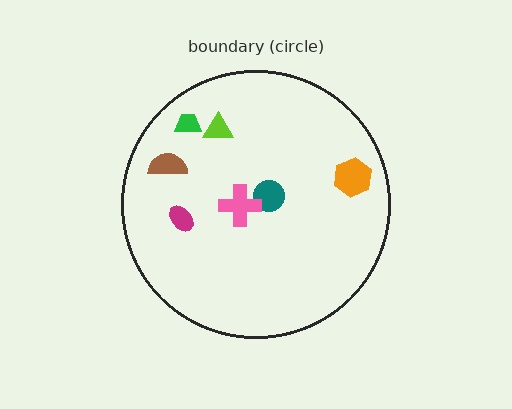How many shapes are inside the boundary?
7 inside, 0 outside.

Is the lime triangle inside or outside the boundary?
Inside.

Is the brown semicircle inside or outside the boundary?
Inside.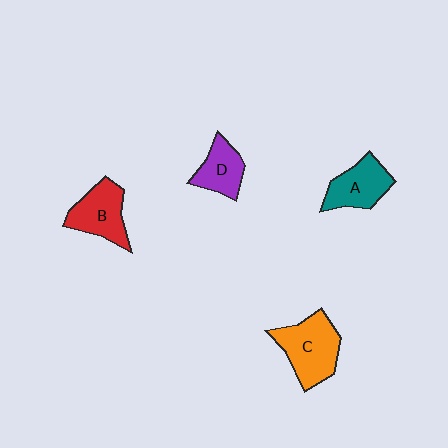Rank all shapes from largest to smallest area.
From largest to smallest: C (orange), B (red), A (teal), D (purple).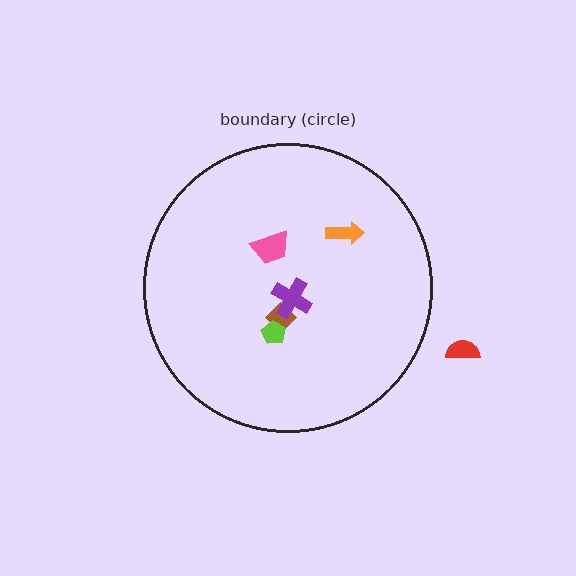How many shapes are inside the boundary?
5 inside, 1 outside.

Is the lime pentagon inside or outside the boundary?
Inside.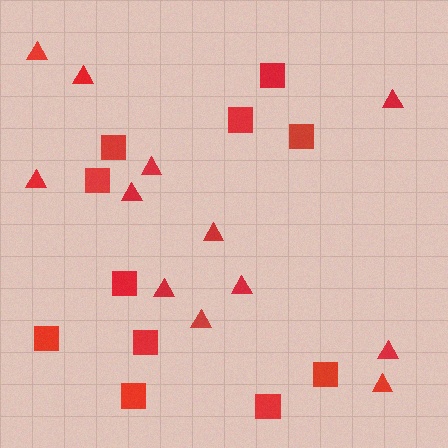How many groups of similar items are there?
There are 2 groups: one group of triangles (12) and one group of squares (11).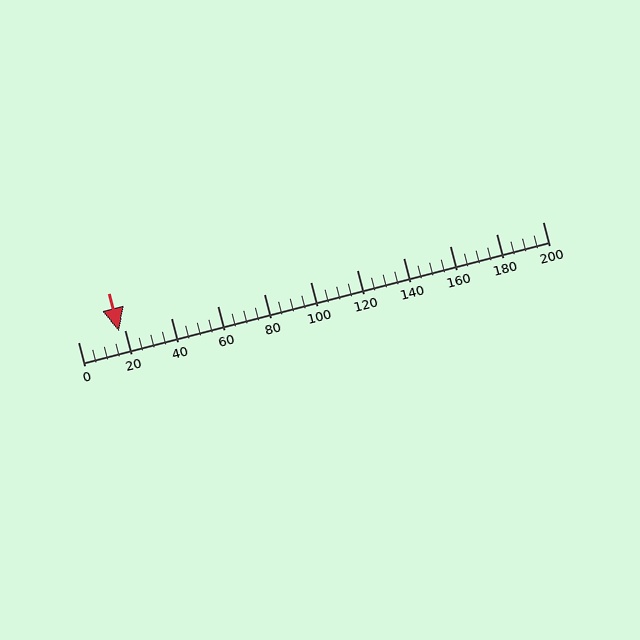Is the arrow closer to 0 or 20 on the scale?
The arrow is closer to 20.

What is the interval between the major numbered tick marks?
The major tick marks are spaced 20 units apart.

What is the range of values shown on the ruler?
The ruler shows values from 0 to 200.